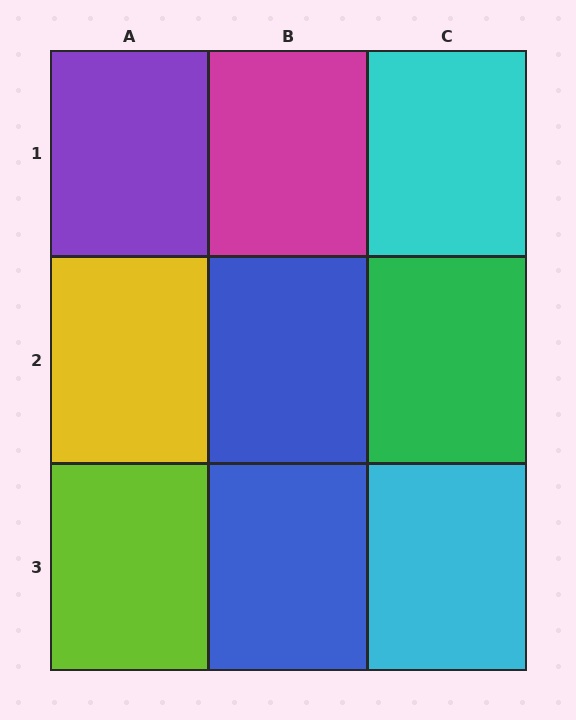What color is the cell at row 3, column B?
Blue.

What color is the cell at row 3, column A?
Lime.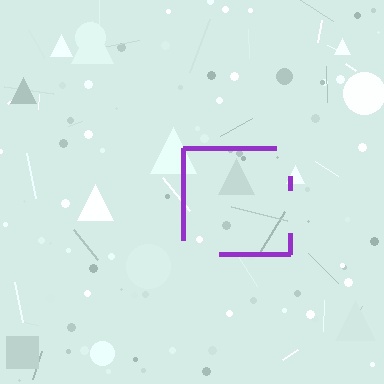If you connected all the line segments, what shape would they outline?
They would outline a square.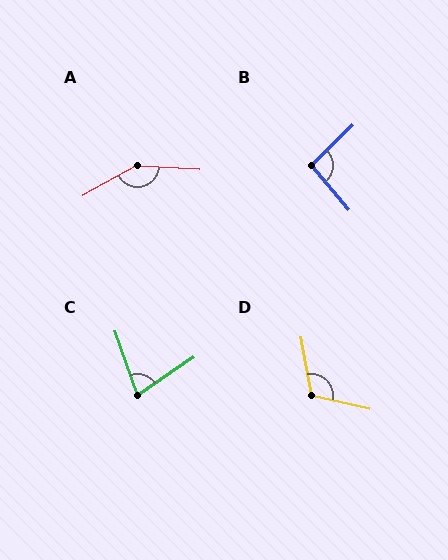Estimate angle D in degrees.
Approximately 113 degrees.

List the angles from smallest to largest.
C (75°), B (94°), D (113°), A (148°).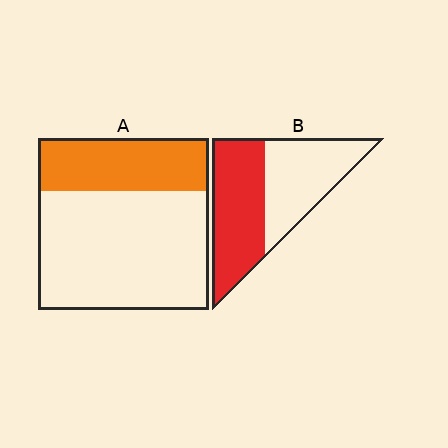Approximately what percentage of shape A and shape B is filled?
A is approximately 30% and B is approximately 50%.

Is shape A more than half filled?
No.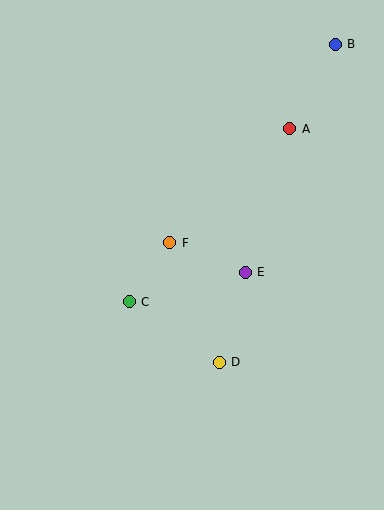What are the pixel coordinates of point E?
Point E is at (245, 272).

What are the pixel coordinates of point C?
Point C is at (129, 302).